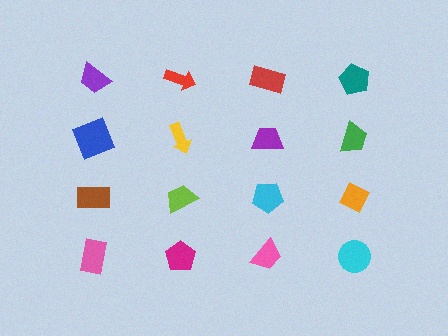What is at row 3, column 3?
A cyan pentagon.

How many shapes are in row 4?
4 shapes.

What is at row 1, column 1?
A purple trapezoid.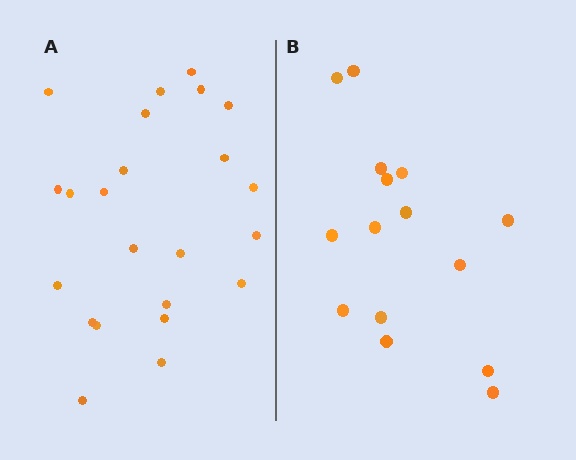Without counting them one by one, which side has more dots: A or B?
Region A (the left region) has more dots.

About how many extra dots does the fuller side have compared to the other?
Region A has roughly 8 or so more dots than region B.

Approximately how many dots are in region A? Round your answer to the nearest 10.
About 20 dots. (The exact count is 23, which rounds to 20.)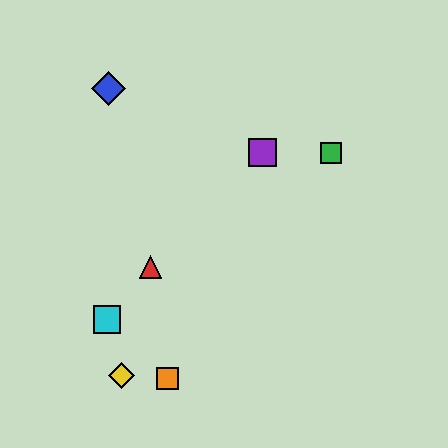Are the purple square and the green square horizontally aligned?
Yes, both are at y≈153.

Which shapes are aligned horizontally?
The green square, the purple square are aligned horizontally.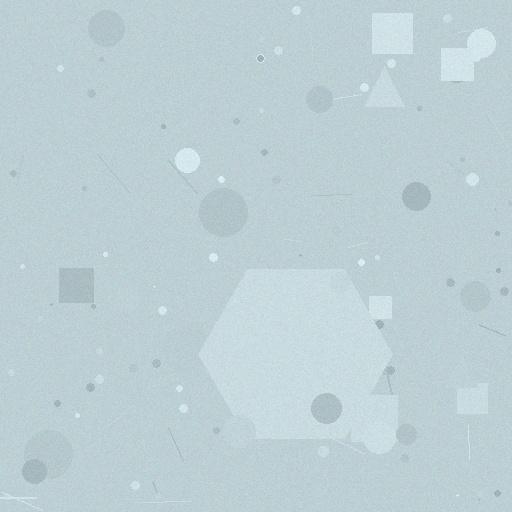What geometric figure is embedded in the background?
A hexagon is embedded in the background.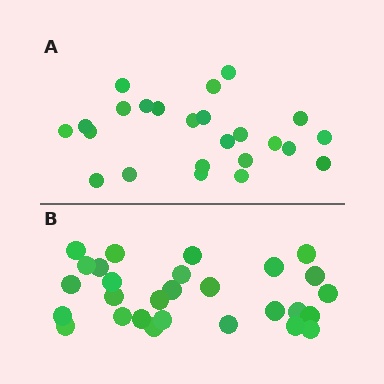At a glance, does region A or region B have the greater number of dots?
Region B (the bottom region) has more dots.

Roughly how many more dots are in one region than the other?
Region B has about 4 more dots than region A.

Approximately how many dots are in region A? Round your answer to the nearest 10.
About 20 dots. (The exact count is 24, which rounds to 20.)